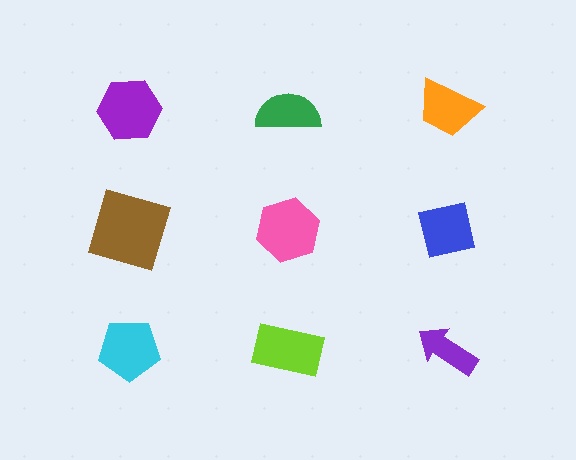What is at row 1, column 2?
A green semicircle.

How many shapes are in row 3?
3 shapes.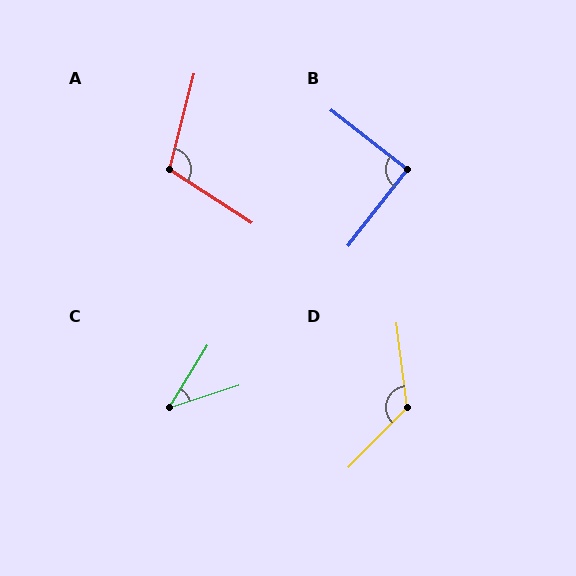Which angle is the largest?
D, at approximately 129 degrees.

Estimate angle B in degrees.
Approximately 90 degrees.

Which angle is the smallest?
C, at approximately 41 degrees.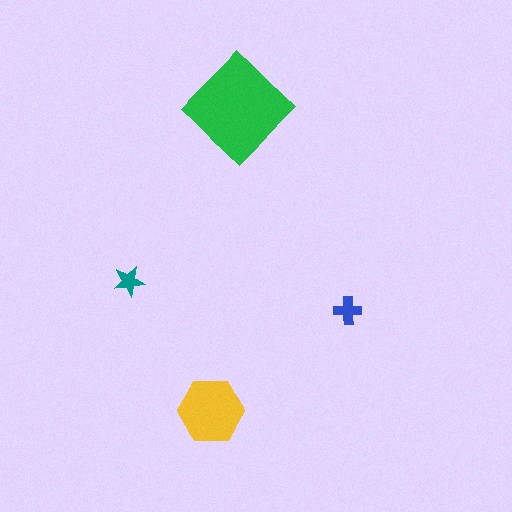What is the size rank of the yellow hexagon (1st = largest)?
2nd.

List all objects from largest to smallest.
The green diamond, the yellow hexagon, the blue cross, the teal star.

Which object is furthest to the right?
The blue cross is rightmost.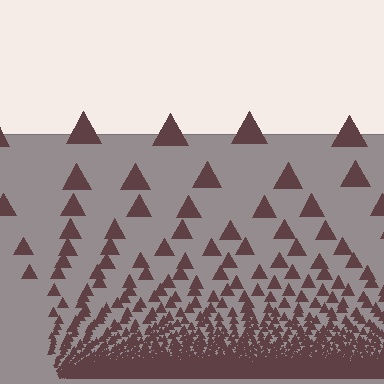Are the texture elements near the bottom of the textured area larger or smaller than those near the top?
Smaller. The gradient is inverted — elements near the bottom are smaller and denser.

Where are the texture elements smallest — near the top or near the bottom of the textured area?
Near the bottom.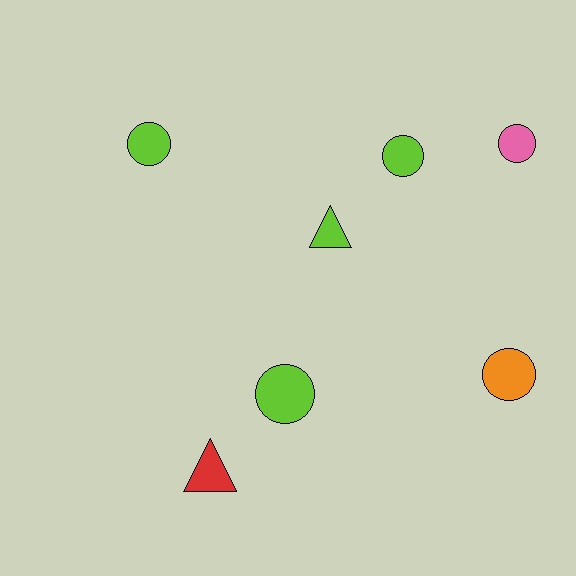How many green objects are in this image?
There are no green objects.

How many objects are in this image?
There are 7 objects.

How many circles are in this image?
There are 5 circles.